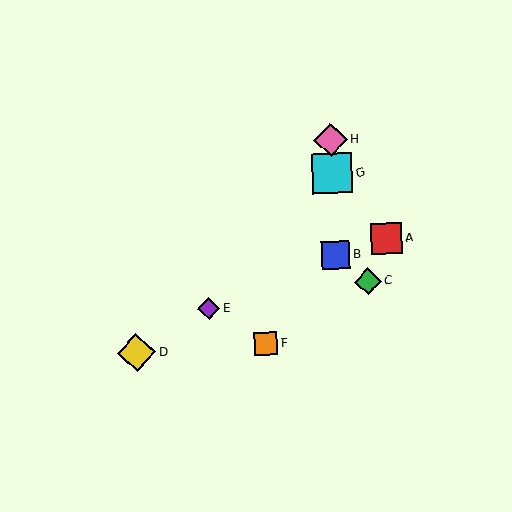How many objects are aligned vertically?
3 objects (B, G, H) are aligned vertically.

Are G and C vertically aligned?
No, G is at x≈332 and C is at x≈368.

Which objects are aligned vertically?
Objects B, G, H are aligned vertically.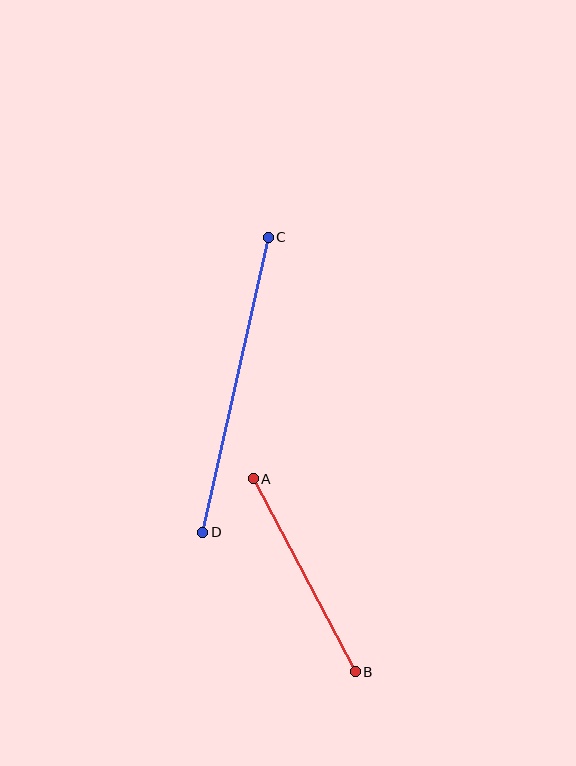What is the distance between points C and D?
The distance is approximately 302 pixels.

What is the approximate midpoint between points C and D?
The midpoint is at approximately (236, 385) pixels.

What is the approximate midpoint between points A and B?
The midpoint is at approximately (304, 575) pixels.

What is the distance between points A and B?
The distance is approximately 218 pixels.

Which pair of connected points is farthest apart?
Points C and D are farthest apart.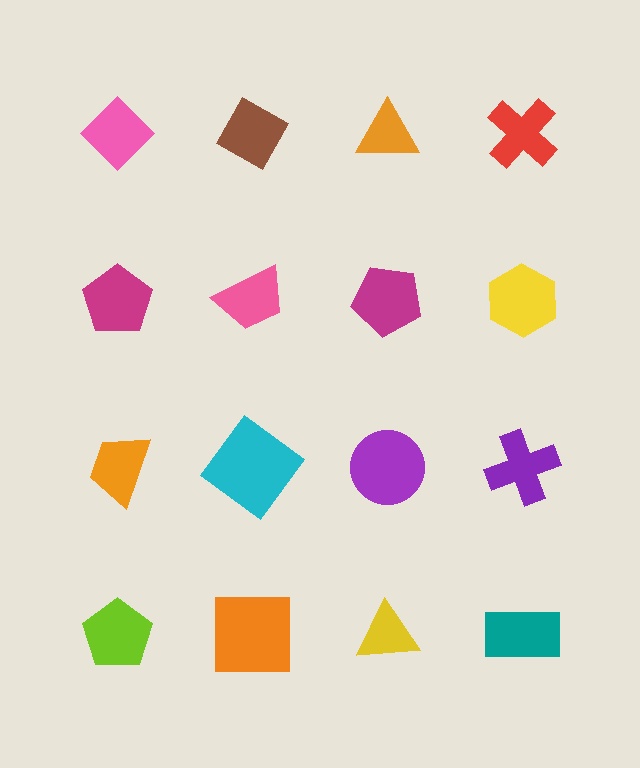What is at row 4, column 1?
A lime pentagon.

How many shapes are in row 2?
4 shapes.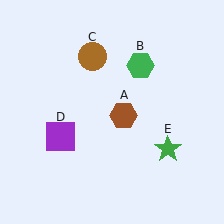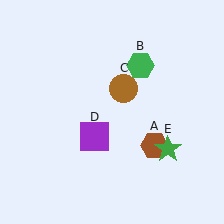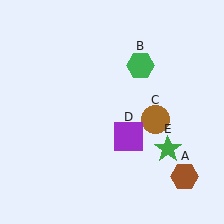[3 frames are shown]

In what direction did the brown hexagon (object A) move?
The brown hexagon (object A) moved down and to the right.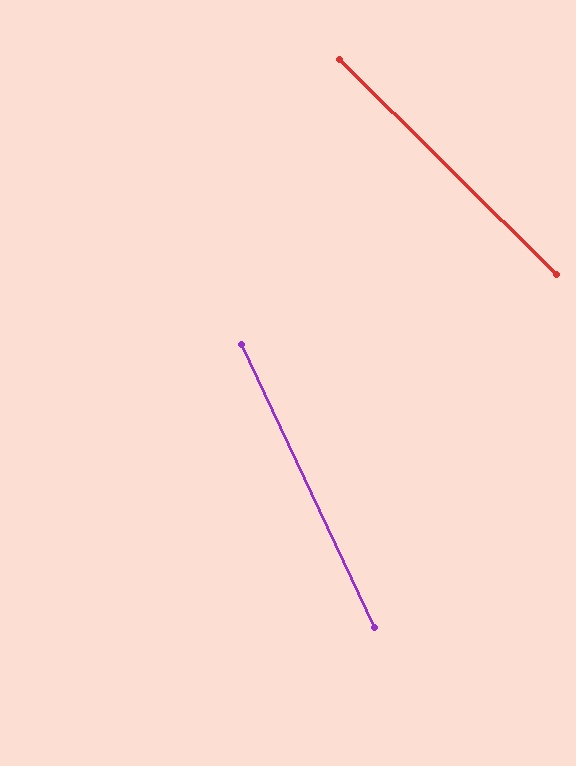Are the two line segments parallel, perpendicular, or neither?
Neither parallel nor perpendicular — they differ by about 20°.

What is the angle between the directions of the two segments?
Approximately 20 degrees.